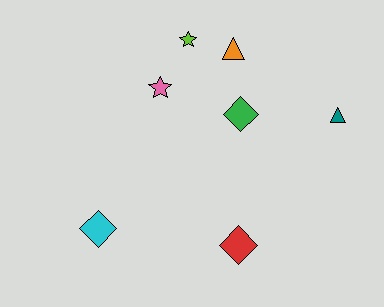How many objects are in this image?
There are 7 objects.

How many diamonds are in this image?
There are 3 diamonds.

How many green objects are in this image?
There is 1 green object.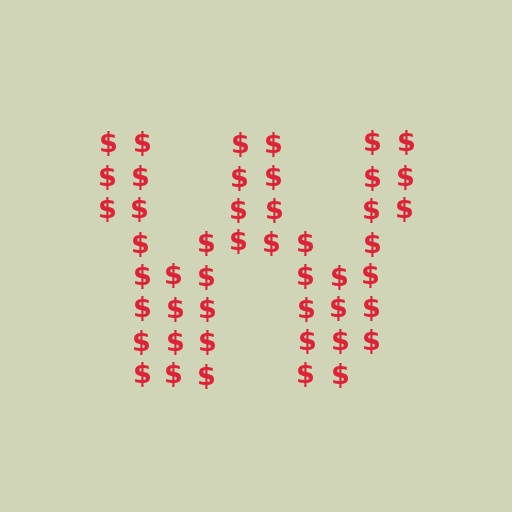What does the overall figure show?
The overall figure shows the letter W.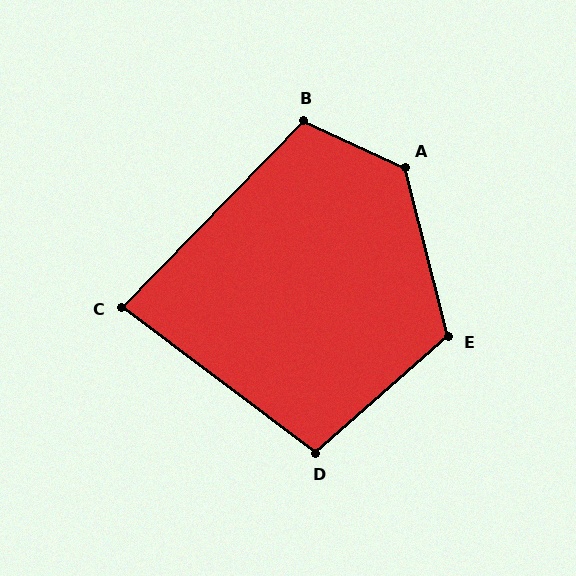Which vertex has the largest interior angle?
A, at approximately 129 degrees.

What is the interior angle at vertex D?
Approximately 102 degrees (obtuse).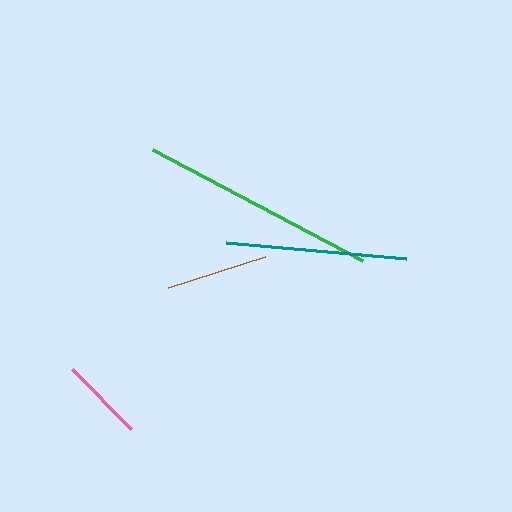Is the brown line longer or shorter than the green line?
The green line is longer than the brown line.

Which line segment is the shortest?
The pink line is the shortest at approximately 84 pixels.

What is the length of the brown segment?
The brown segment is approximately 102 pixels long.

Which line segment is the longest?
The green line is the longest at approximately 238 pixels.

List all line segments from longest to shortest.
From longest to shortest: green, teal, brown, pink.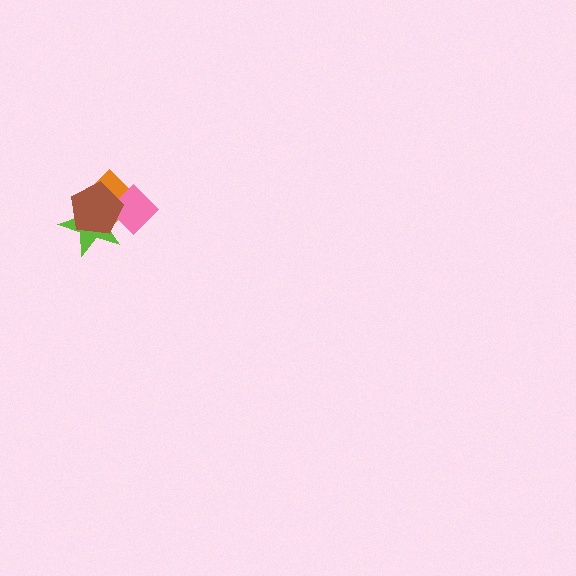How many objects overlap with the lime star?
3 objects overlap with the lime star.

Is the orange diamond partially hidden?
Yes, it is partially covered by another shape.